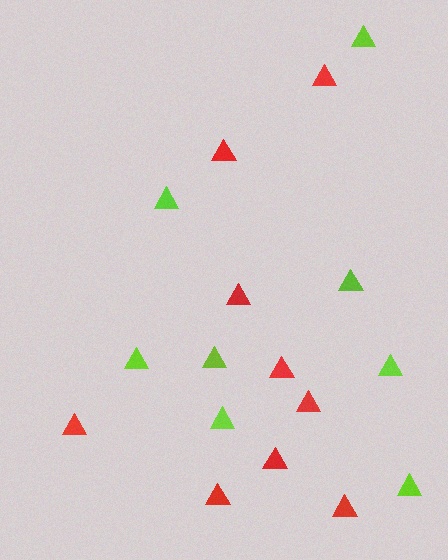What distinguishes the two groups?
There are 2 groups: one group of red triangles (9) and one group of lime triangles (8).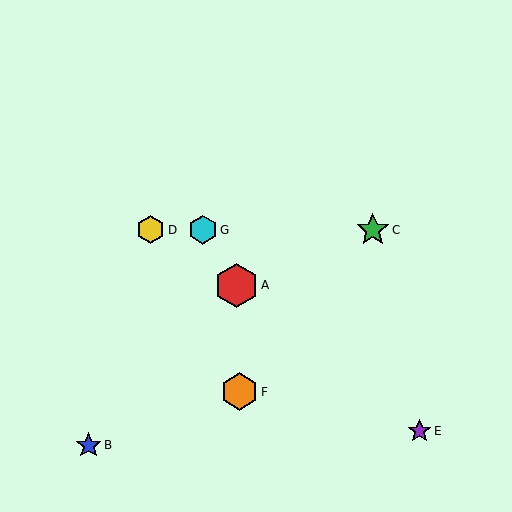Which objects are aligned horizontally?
Objects C, D, G are aligned horizontally.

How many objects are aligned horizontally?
3 objects (C, D, G) are aligned horizontally.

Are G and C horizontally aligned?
Yes, both are at y≈230.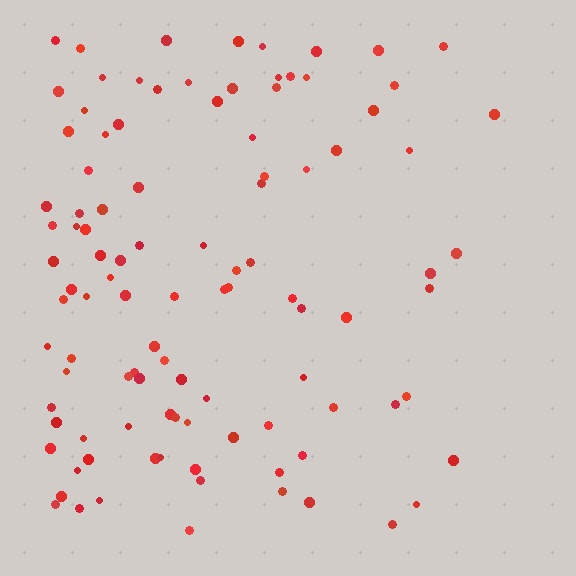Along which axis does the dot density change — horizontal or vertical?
Horizontal.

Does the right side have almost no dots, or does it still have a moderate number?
Still a moderate number, just noticeably fewer than the left.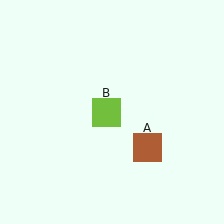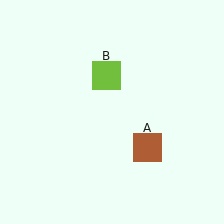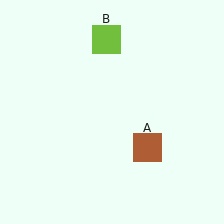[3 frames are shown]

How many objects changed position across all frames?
1 object changed position: lime square (object B).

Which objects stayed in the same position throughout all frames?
Brown square (object A) remained stationary.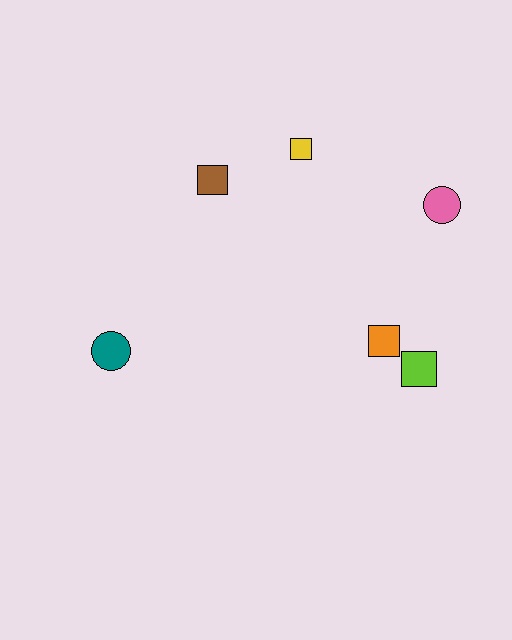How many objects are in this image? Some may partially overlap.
There are 6 objects.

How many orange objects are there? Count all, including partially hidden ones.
There is 1 orange object.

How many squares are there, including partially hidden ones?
There are 4 squares.